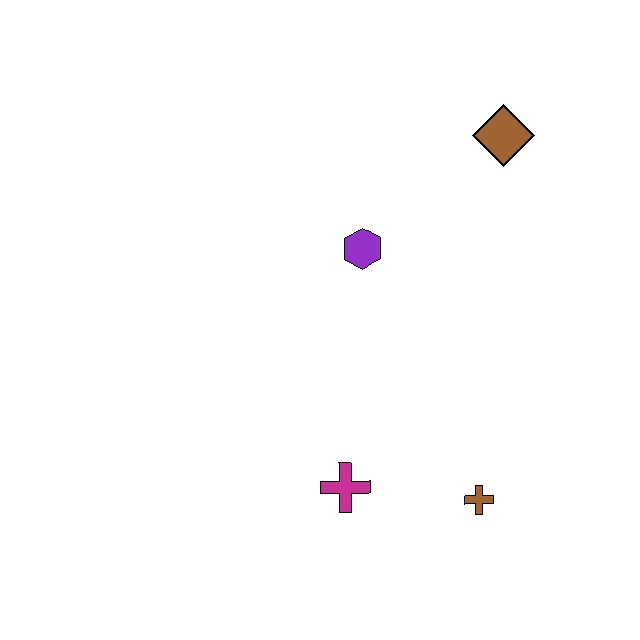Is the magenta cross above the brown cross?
Yes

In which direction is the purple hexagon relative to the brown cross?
The purple hexagon is above the brown cross.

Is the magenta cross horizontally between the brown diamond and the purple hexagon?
No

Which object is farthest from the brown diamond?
The magenta cross is farthest from the brown diamond.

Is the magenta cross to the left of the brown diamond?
Yes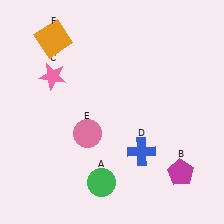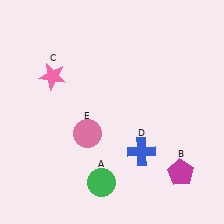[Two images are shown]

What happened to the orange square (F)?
The orange square (F) was removed in Image 2. It was in the top-left area of Image 1.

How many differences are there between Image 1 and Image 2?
There is 1 difference between the two images.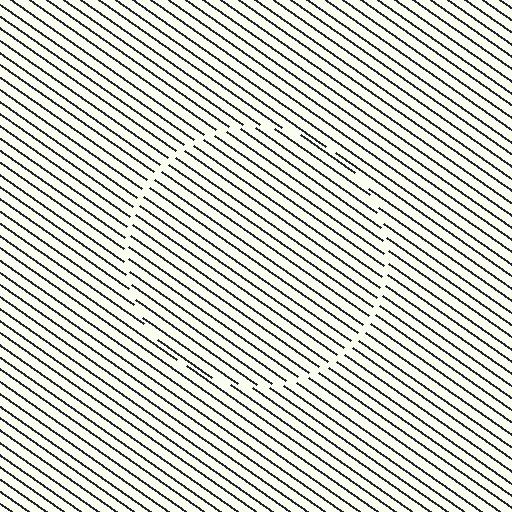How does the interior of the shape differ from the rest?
The interior of the shape contains the same grating, shifted by half a period — the contour is defined by the phase discontinuity where line-ends from the inner and outer gratings abut.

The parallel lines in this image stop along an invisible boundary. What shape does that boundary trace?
An illusory circle. The interior of the shape contains the same grating, shifted by half a period — the contour is defined by the phase discontinuity where line-ends from the inner and outer gratings abut.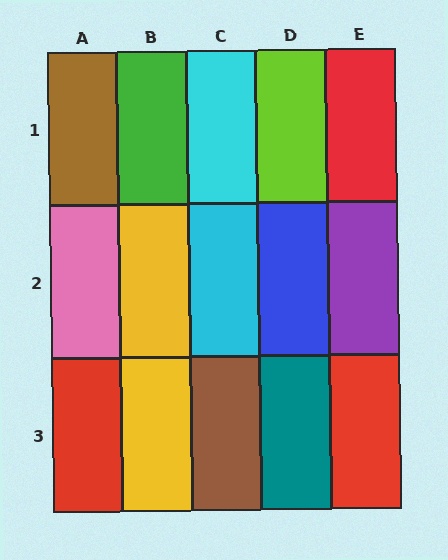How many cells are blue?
1 cell is blue.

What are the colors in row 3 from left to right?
Red, yellow, brown, teal, red.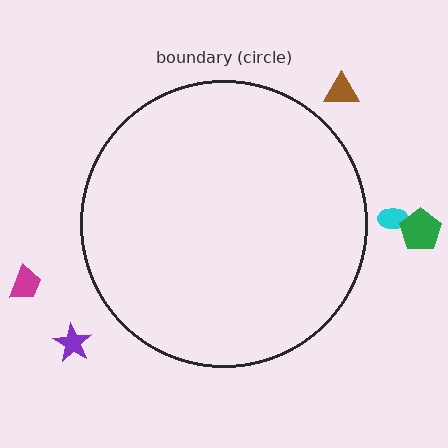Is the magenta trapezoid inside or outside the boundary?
Outside.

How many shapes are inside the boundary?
0 inside, 5 outside.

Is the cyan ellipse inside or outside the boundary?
Outside.